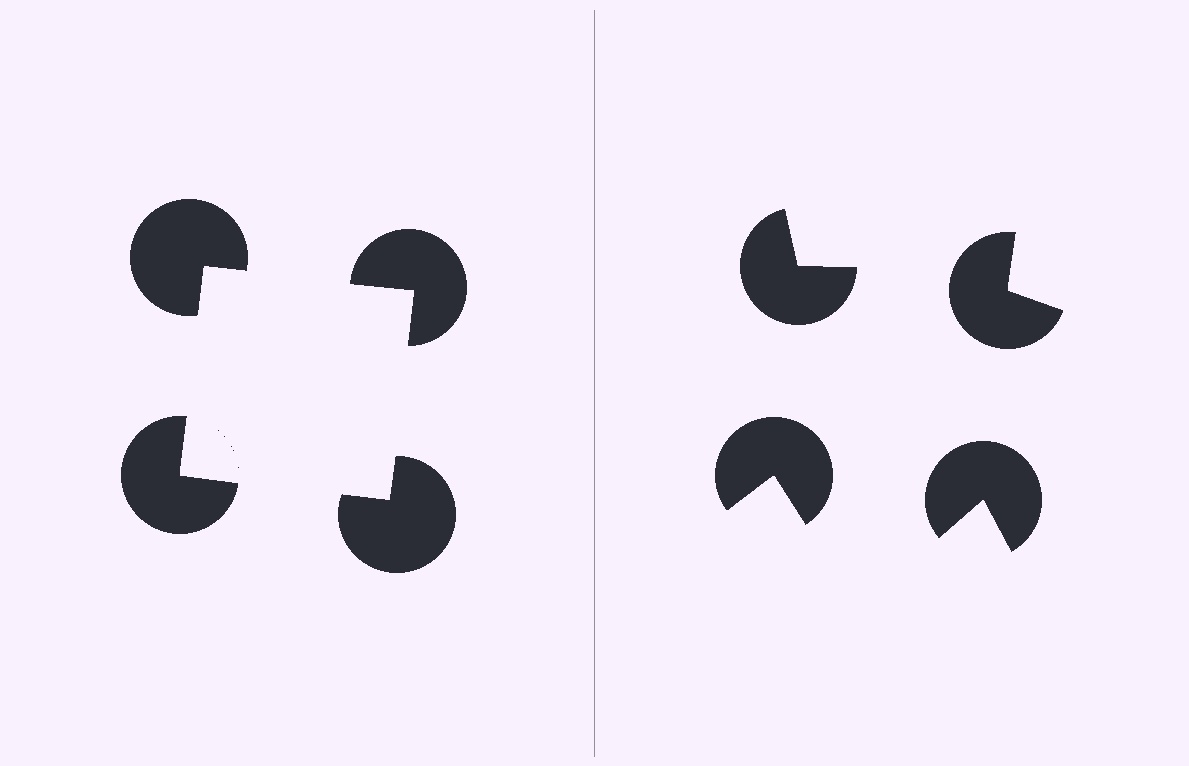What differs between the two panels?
The pac-man discs are positioned identically on both sides; only the wedge orientations differ. On the left they align to a square; on the right they are misaligned.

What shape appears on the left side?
An illusory square.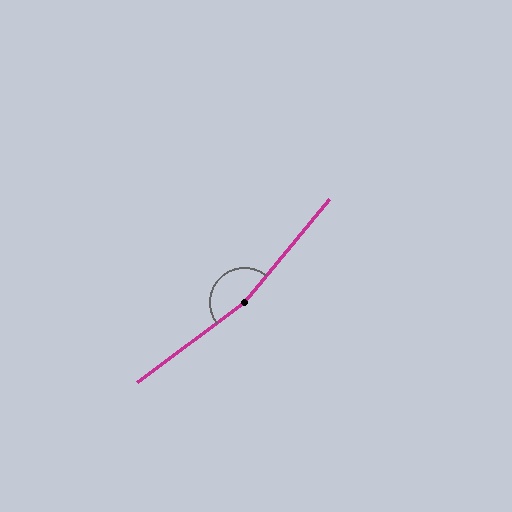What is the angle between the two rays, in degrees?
Approximately 167 degrees.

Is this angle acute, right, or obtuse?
It is obtuse.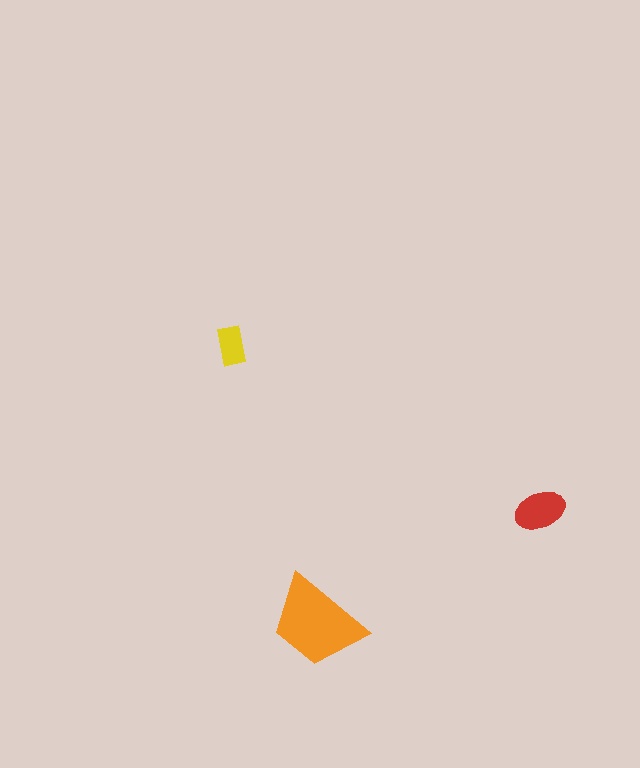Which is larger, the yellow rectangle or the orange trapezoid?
The orange trapezoid.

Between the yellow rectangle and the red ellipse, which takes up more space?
The red ellipse.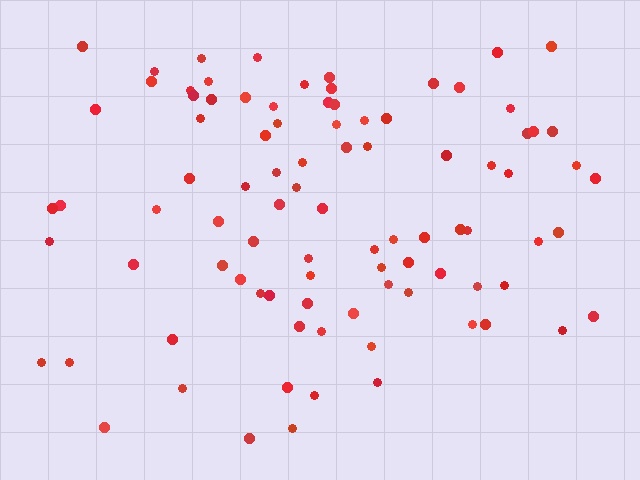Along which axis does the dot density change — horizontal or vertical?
Vertical.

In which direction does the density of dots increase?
From bottom to top, with the top side densest.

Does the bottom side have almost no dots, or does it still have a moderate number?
Still a moderate number, just noticeably fewer than the top.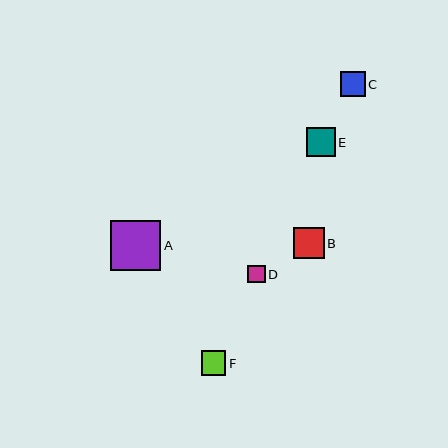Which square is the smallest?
Square D is the smallest with a size of approximately 17 pixels.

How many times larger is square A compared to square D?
Square A is approximately 2.9 times the size of square D.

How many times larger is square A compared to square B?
Square A is approximately 1.6 times the size of square B.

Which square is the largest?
Square A is the largest with a size of approximately 50 pixels.